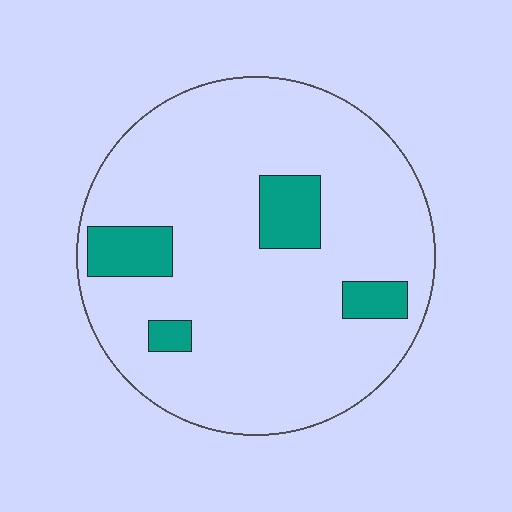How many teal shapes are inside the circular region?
4.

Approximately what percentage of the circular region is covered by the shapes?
Approximately 15%.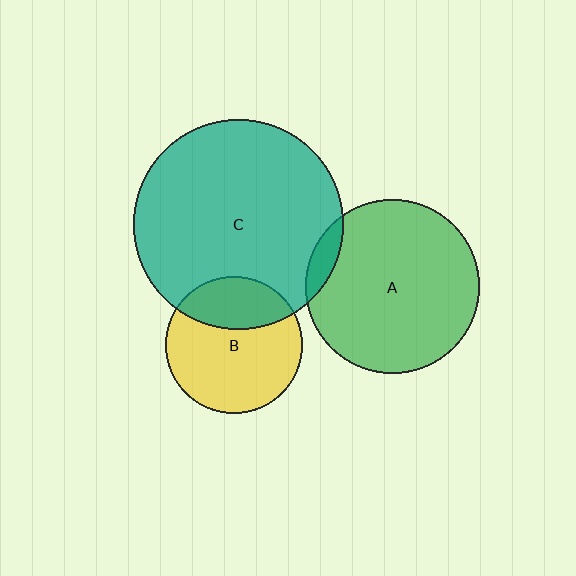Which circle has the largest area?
Circle C (teal).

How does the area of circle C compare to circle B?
Approximately 2.3 times.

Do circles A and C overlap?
Yes.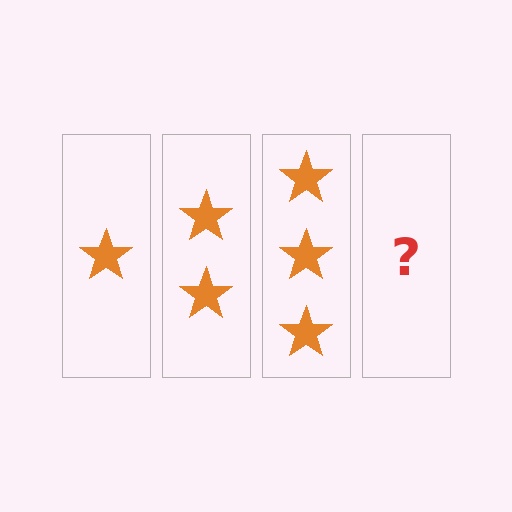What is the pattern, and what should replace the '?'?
The pattern is that each step adds one more star. The '?' should be 4 stars.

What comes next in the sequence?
The next element should be 4 stars.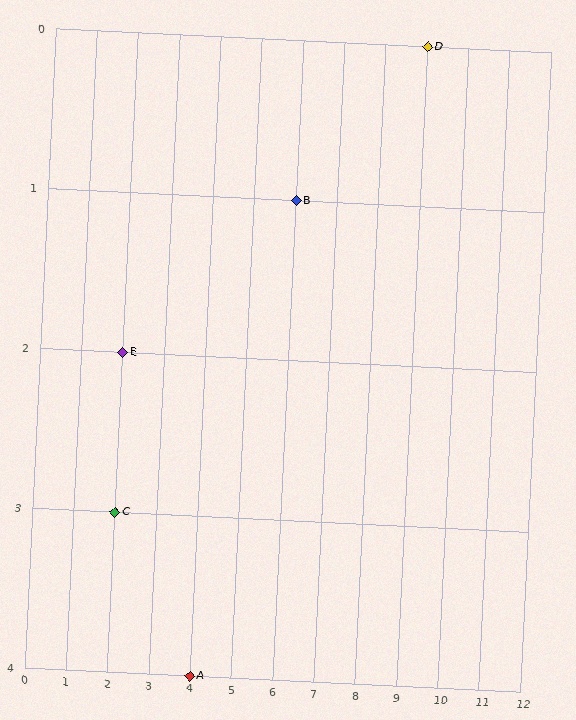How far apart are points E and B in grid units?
Points E and B are 4 columns and 1 row apart (about 4.1 grid units diagonally).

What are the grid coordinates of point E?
Point E is at grid coordinates (2, 2).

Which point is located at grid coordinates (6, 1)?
Point B is at (6, 1).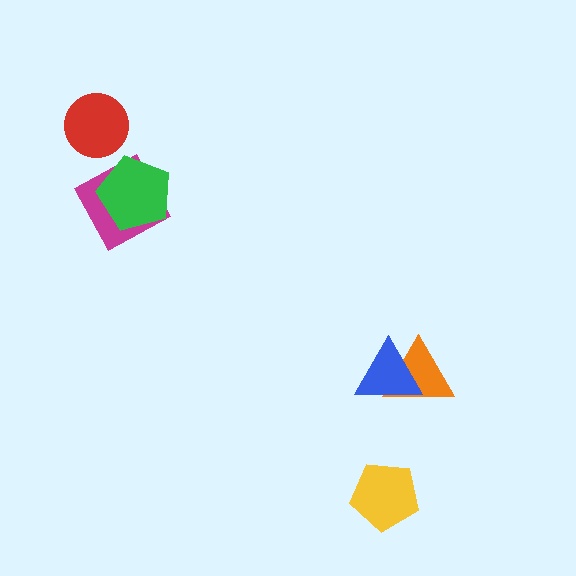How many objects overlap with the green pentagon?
1 object overlaps with the green pentagon.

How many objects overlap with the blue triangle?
1 object overlaps with the blue triangle.